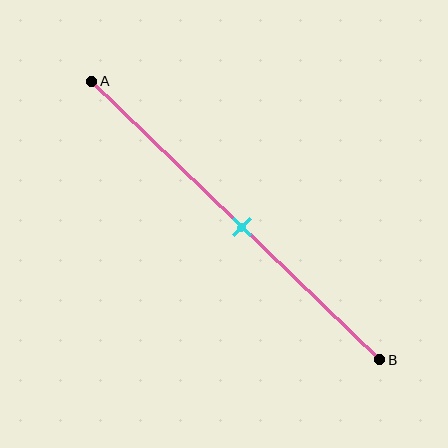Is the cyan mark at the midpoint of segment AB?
Yes, the mark is approximately at the midpoint.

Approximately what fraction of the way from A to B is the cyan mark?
The cyan mark is approximately 50% of the way from A to B.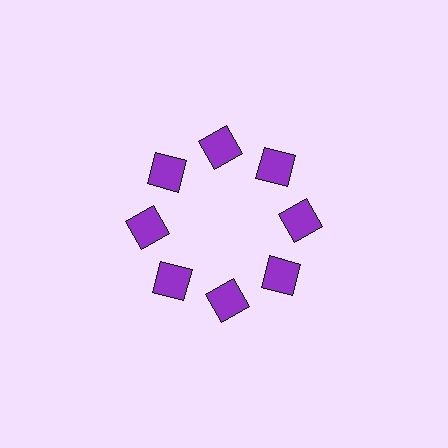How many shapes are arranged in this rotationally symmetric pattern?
There are 8 shapes, arranged in 8 groups of 1.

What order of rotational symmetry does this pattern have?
This pattern has 8-fold rotational symmetry.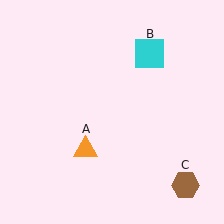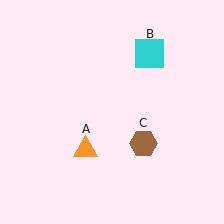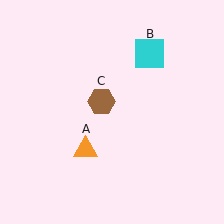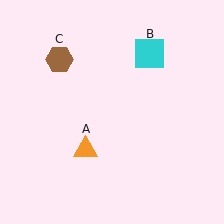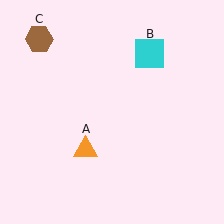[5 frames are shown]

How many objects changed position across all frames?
1 object changed position: brown hexagon (object C).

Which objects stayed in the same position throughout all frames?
Orange triangle (object A) and cyan square (object B) remained stationary.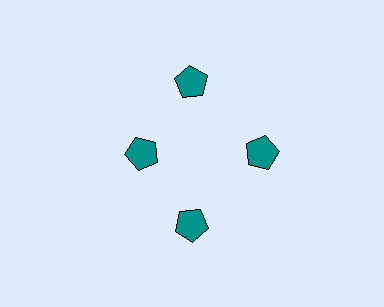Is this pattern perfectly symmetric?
No. The 4 teal pentagons are arranged in a ring, but one element near the 9 o'clock position is pulled inward toward the center, breaking the 4-fold rotational symmetry.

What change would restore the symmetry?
The symmetry would be restored by moving it outward, back onto the ring so that all 4 pentagons sit at equal angles and equal distance from the center.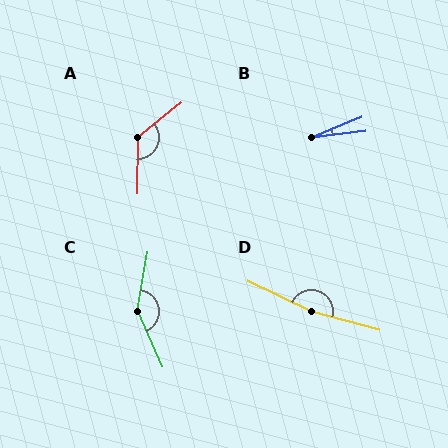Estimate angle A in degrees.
Approximately 129 degrees.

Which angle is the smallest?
B, at approximately 15 degrees.